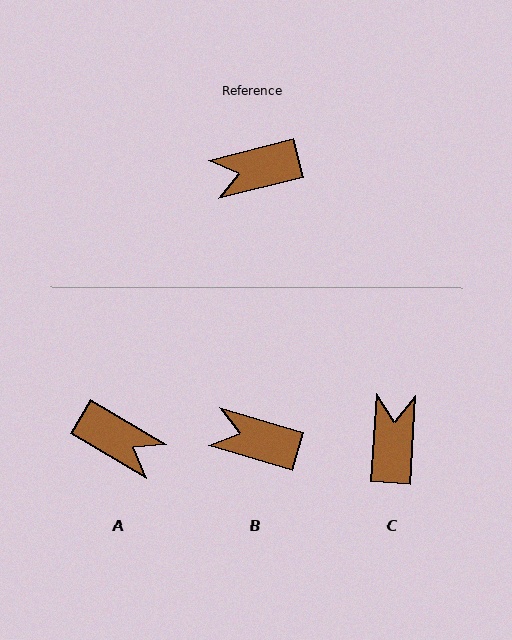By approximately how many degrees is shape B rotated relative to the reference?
Approximately 31 degrees clockwise.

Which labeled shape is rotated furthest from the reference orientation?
A, about 135 degrees away.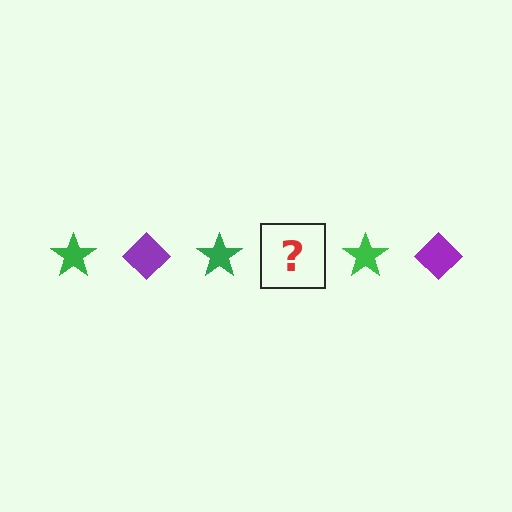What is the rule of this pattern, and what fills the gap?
The rule is that the pattern alternates between green star and purple diamond. The gap should be filled with a purple diamond.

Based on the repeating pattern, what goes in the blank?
The blank should be a purple diamond.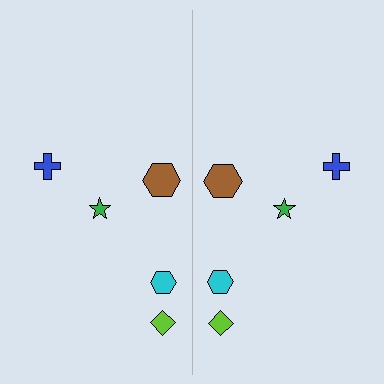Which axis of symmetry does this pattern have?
The pattern has a vertical axis of symmetry running through the center of the image.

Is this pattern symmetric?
Yes, this pattern has bilateral (reflection) symmetry.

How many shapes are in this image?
There are 10 shapes in this image.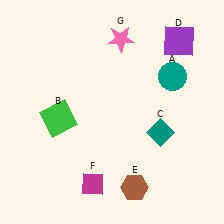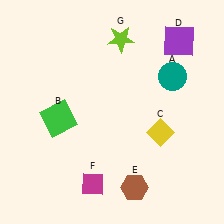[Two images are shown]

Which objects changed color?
C changed from teal to yellow. G changed from pink to lime.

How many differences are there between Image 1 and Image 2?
There are 2 differences between the two images.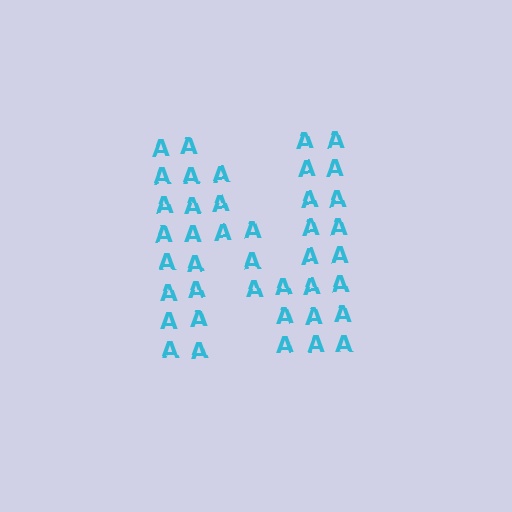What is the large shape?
The large shape is the letter N.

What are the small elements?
The small elements are letter A's.